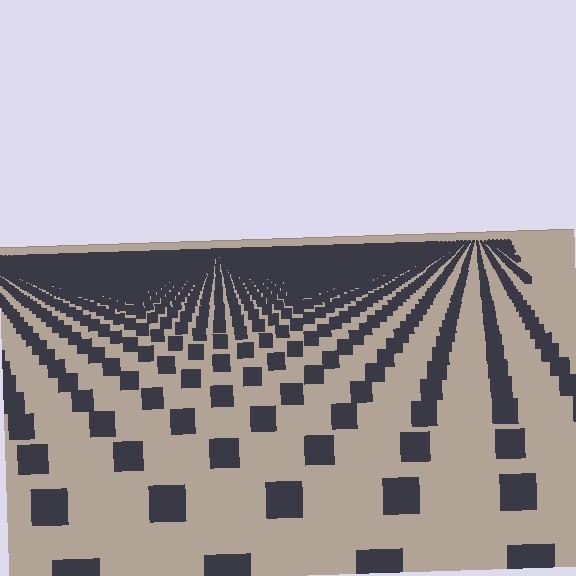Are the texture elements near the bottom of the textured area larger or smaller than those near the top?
Larger. Near the bottom, elements are closer to the viewer and appear at a bigger on-screen size.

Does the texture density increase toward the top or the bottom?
Density increases toward the top.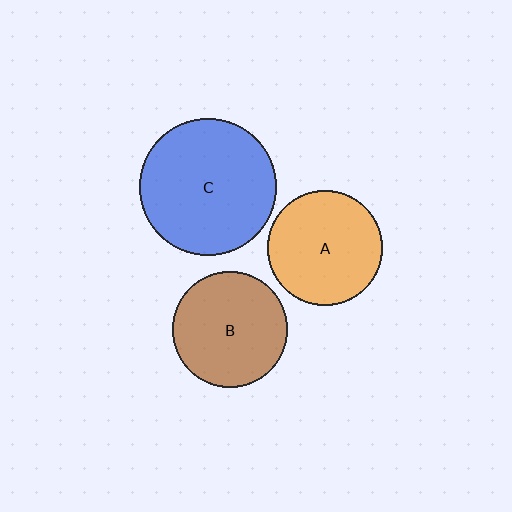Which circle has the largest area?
Circle C (blue).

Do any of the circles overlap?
No, none of the circles overlap.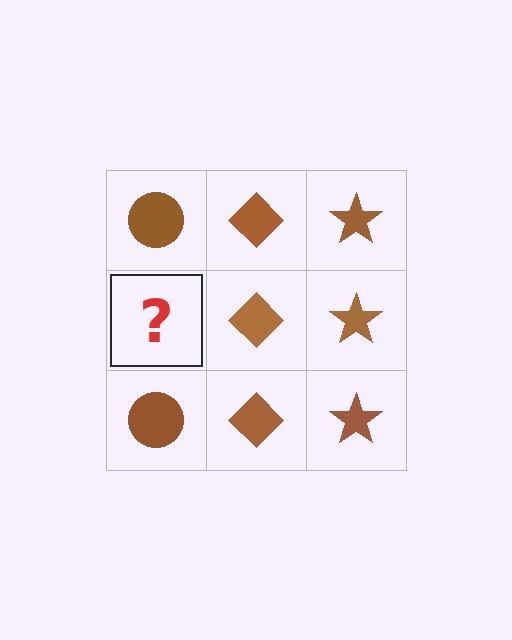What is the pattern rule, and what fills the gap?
The rule is that each column has a consistent shape. The gap should be filled with a brown circle.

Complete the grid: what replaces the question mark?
The question mark should be replaced with a brown circle.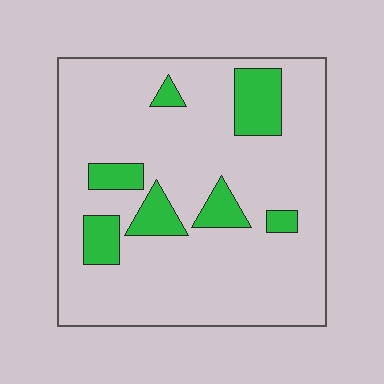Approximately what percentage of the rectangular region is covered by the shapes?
Approximately 15%.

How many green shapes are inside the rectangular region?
7.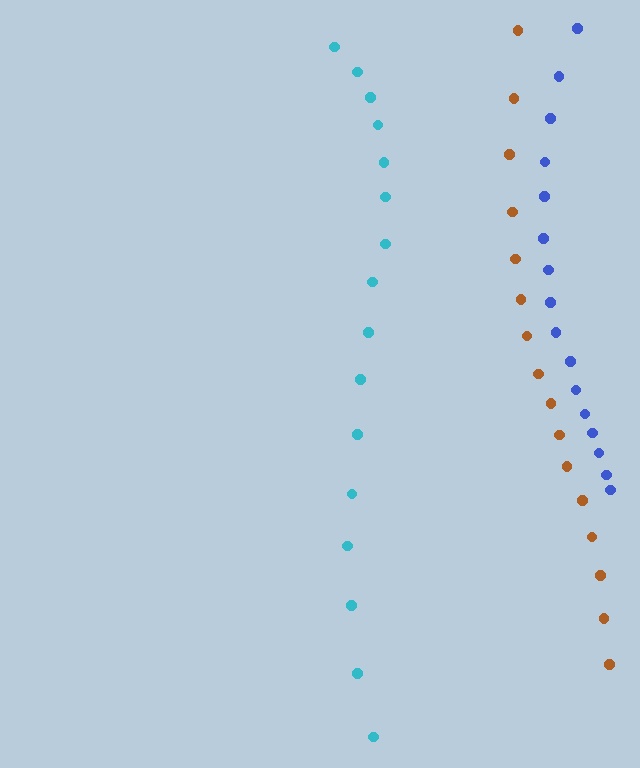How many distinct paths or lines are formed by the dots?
There are 3 distinct paths.